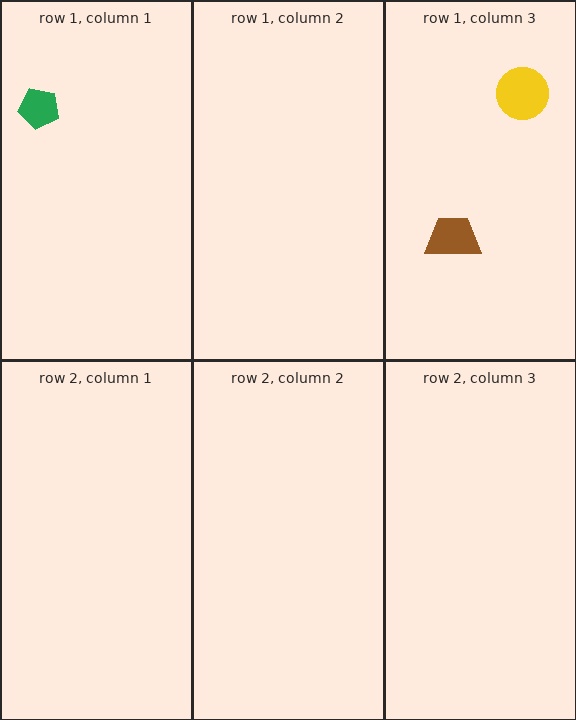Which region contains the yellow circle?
The row 1, column 3 region.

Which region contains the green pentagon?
The row 1, column 1 region.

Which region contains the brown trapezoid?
The row 1, column 3 region.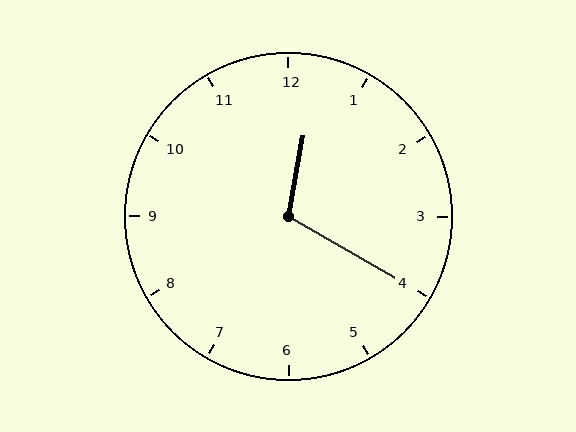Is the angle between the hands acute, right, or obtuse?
It is obtuse.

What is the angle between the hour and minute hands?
Approximately 110 degrees.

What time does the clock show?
12:20.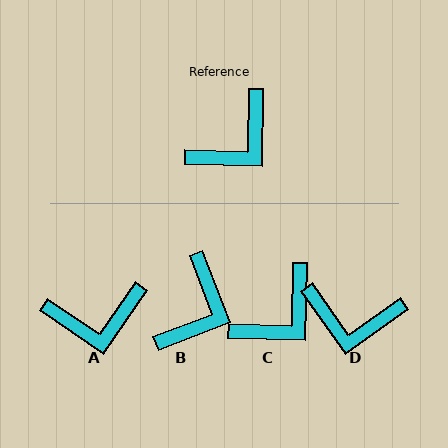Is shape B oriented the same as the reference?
No, it is off by about 22 degrees.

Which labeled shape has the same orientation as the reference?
C.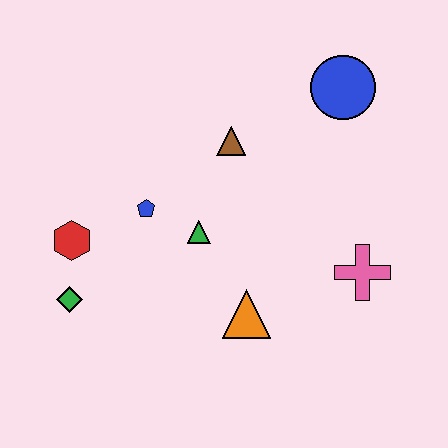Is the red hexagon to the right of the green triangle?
No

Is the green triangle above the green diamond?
Yes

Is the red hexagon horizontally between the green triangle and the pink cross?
No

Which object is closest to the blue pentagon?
The green triangle is closest to the blue pentagon.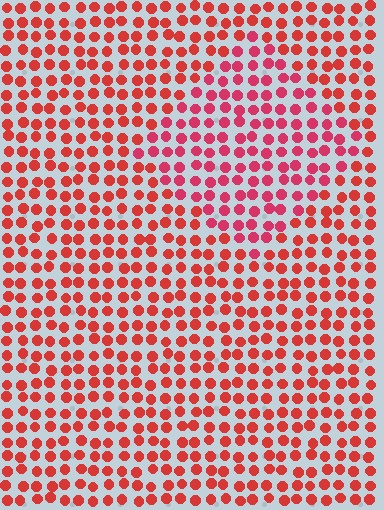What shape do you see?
I see a diamond.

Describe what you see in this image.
The image is filled with small red elements in a uniform arrangement. A diamond-shaped region is visible where the elements are tinted to a slightly different hue, forming a subtle color boundary.